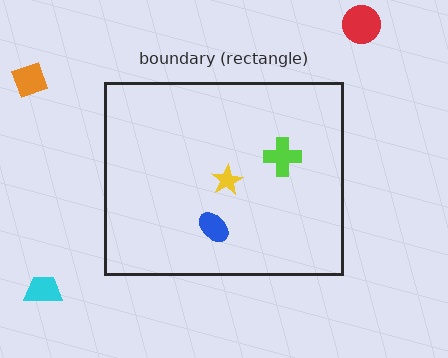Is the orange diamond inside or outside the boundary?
Outside.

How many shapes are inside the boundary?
3 inside, 3 outside.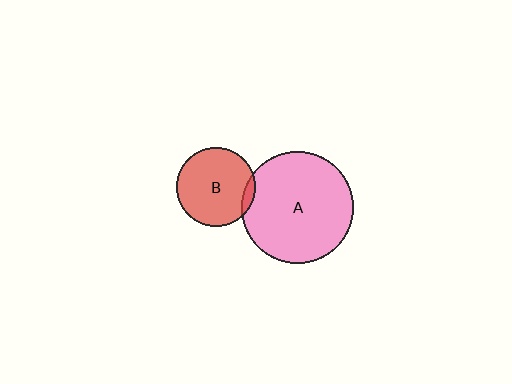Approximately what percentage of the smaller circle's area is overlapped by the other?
Approximately 5%.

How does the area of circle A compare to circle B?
Approximately 2.0 times.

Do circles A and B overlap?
Yes.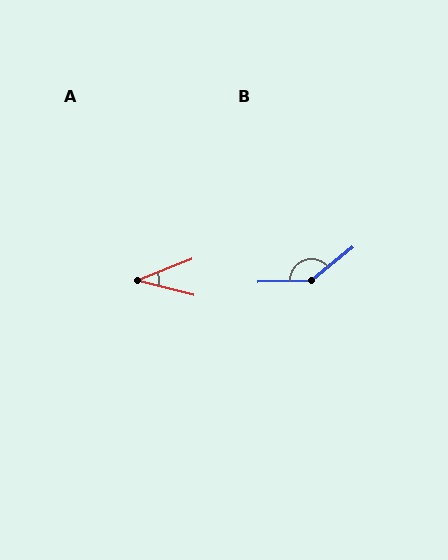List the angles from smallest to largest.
A (36°), B (142°).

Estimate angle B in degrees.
Approximately 142 degrees.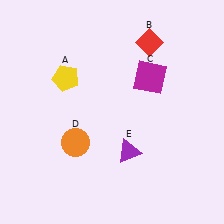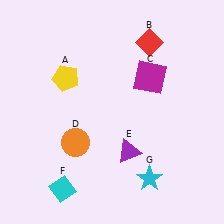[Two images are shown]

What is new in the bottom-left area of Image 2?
A cyan diamond (F) was added in the bottom-left area of Image 2.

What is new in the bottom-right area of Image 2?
A cyan star (G) was added in the bottom-right area of Image 2.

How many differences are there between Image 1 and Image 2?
There are 2 differences between the two images.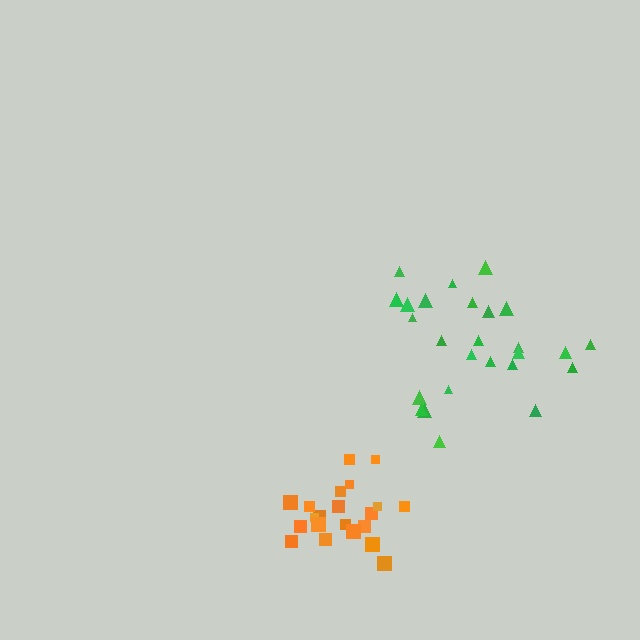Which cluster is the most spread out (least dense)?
Green.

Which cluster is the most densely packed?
Orange.